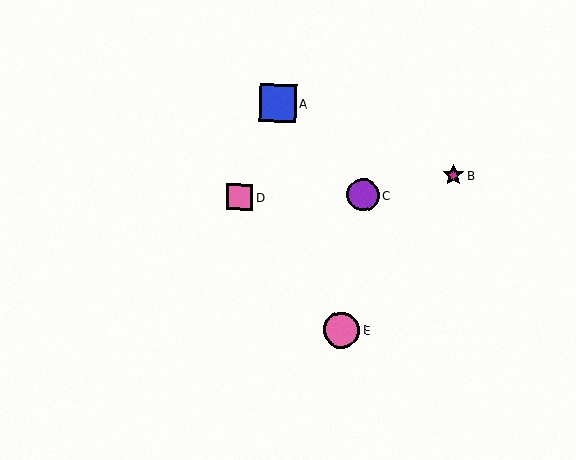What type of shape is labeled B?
Shape B is a magenta star.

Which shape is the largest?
The blue square (labeled A) is the largest.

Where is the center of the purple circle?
The center of the purple circle is at (363, 195).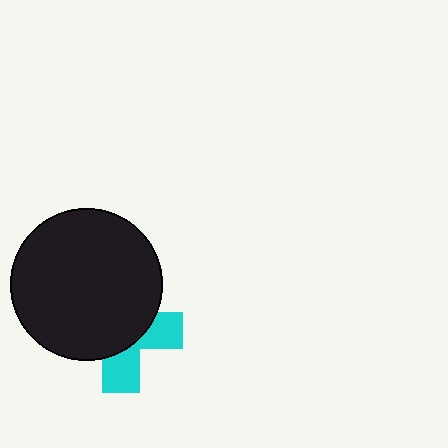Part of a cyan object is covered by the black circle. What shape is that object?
It is a cross.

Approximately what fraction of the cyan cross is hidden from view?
Roughly 63% of the cyan cross is hidden behind the black circle.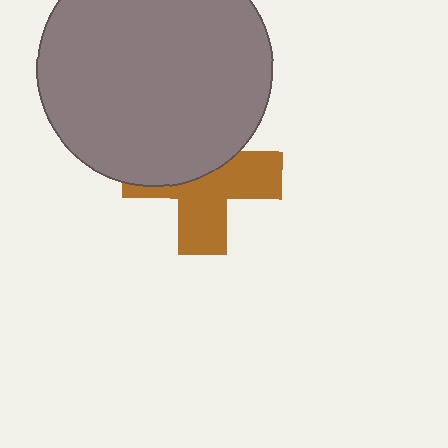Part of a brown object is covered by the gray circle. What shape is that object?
It is a cross.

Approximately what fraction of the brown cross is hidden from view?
Roughly 46% of the brown cross is hidden behind the gray circle.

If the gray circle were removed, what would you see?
You would see the complete brown cross.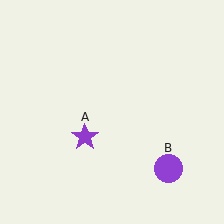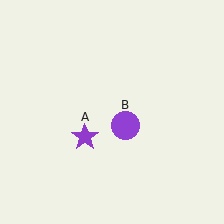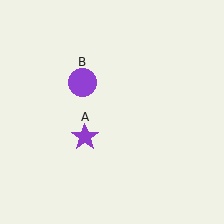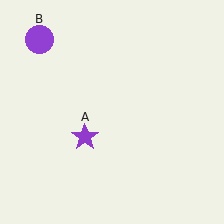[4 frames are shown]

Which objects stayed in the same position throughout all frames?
Purple star (object A) remained stationary.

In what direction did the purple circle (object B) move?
The purple circle (object B) moved up and to the left.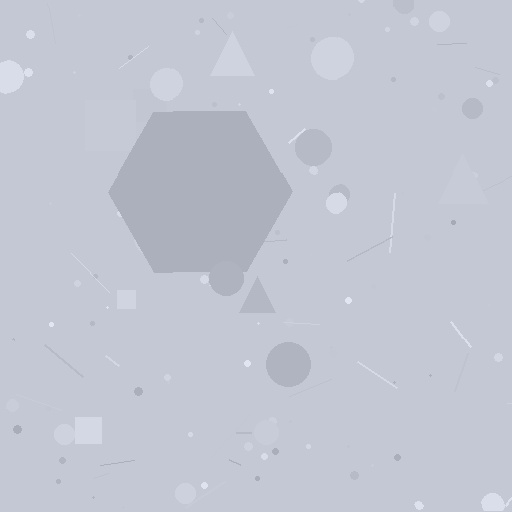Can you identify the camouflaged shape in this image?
The camouflaged shape is a hexagon.